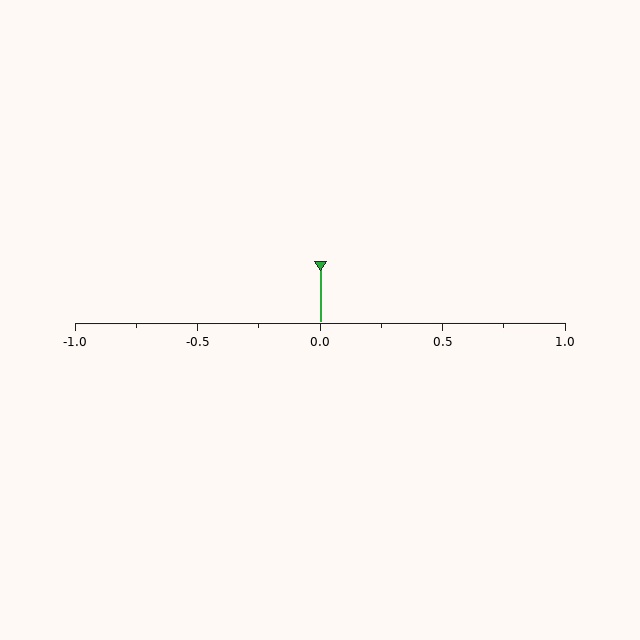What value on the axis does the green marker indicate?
The marker indicates approximately 0.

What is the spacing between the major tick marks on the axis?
The major ticks are spaced 0.5 apart.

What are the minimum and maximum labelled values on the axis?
The axis runs from -1.0 to 1.0.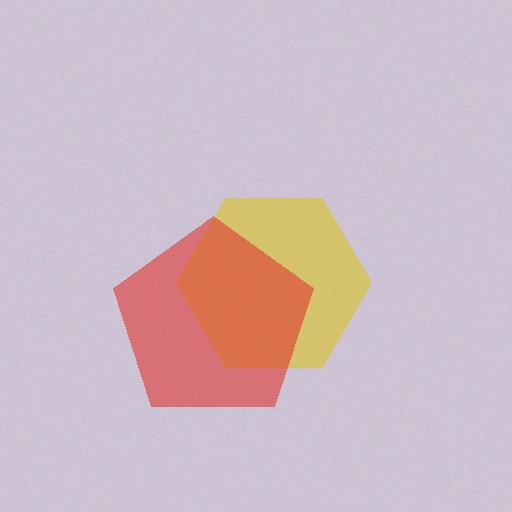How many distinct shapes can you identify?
There are 2 distinct shapes: a yellow hexagon, a red pentagon.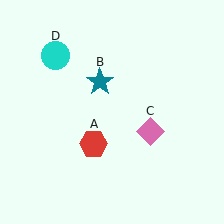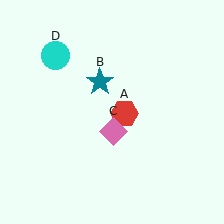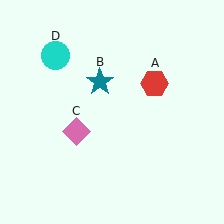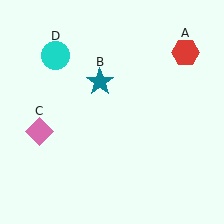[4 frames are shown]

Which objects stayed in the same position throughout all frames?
Teal star (object B) and cyan circle (object D) remained stationary.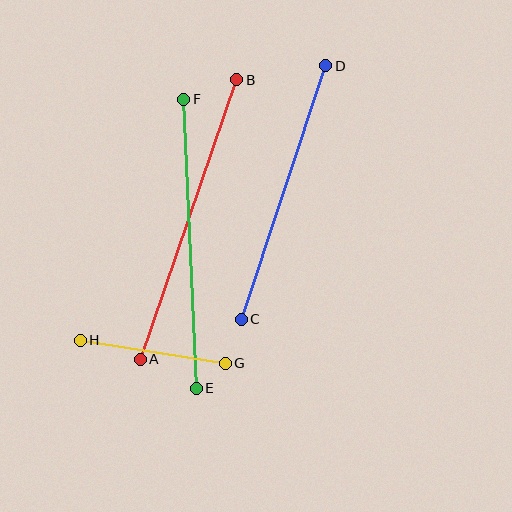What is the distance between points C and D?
The distance is approximately 267 pixels.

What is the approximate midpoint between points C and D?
The midpoint is at approximately (284, 192) pixels.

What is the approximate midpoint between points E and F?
The midpoint is at approximately (190, 244) pixels.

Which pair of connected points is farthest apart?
Points A and B are farthest apart.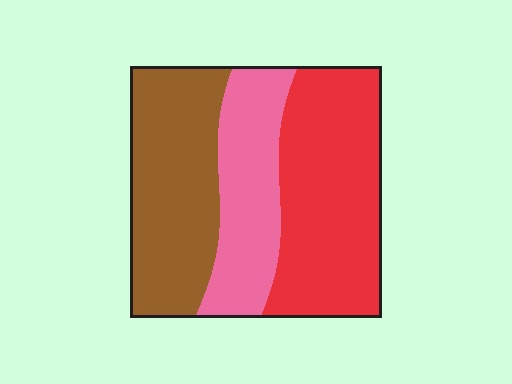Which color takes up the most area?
Red, at roughly 40%.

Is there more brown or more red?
Red.